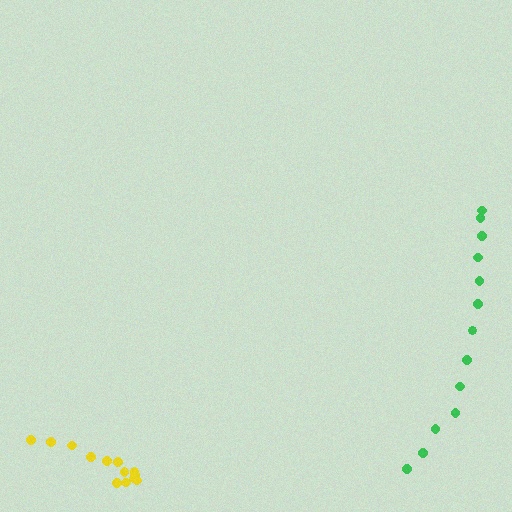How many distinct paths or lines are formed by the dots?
There are 2 distinct paths.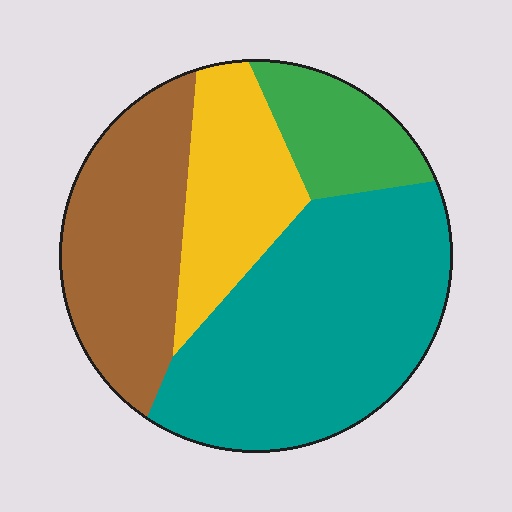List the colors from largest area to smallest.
From largest to smallest: teal, brown, yellow, green.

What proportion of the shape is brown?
Brown covers roughly 25% of the shape.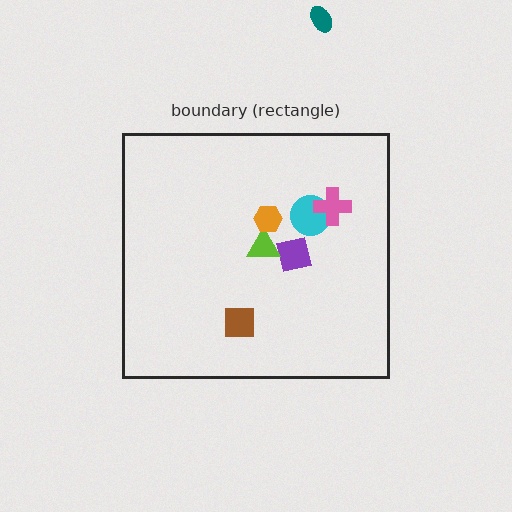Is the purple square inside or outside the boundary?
Inside.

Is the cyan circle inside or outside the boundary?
Inside.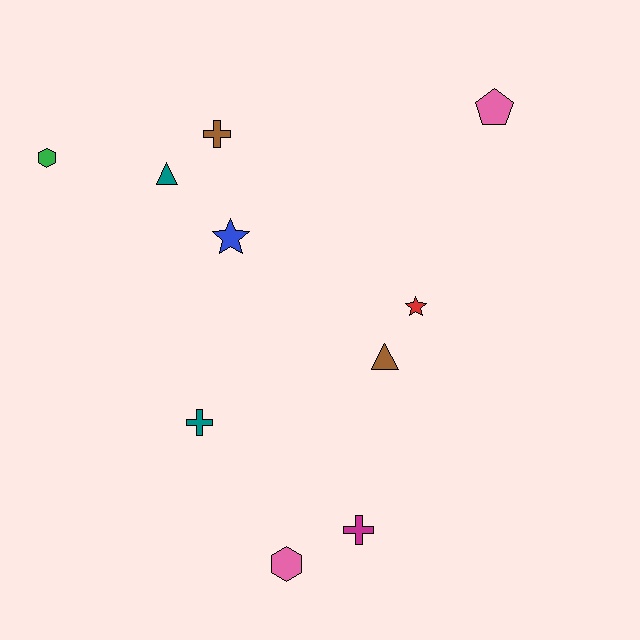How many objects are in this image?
There are 10 objects.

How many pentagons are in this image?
There is 1 pentagon.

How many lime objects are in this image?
There are no lime objects.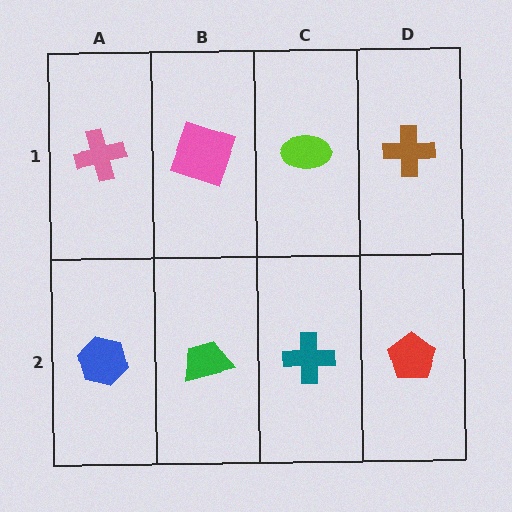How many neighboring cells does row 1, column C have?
3.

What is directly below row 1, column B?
A green trapezoid.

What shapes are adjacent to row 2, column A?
A pink cross (row 1, column A), a green trapezoid (row 2, column B).